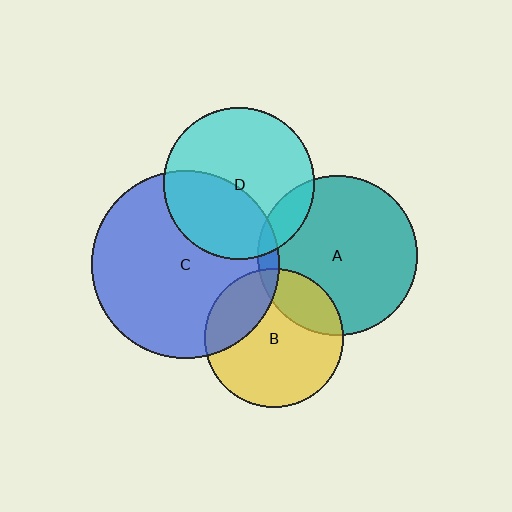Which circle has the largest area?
Circle C (blue).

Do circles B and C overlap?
Yes.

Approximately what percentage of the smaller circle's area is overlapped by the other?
Approximately 25%.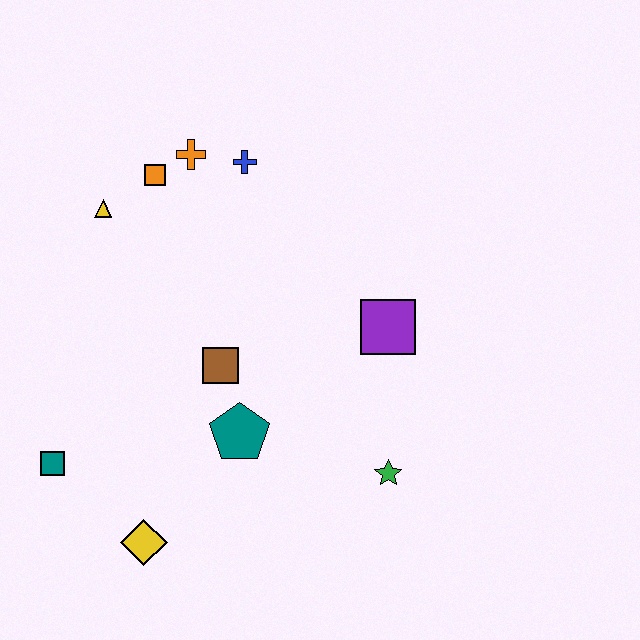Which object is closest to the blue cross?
The orange cross is closest to the blue cross.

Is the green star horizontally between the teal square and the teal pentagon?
No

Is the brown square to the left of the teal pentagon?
Yes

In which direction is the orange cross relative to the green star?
The orange cross is above the green star.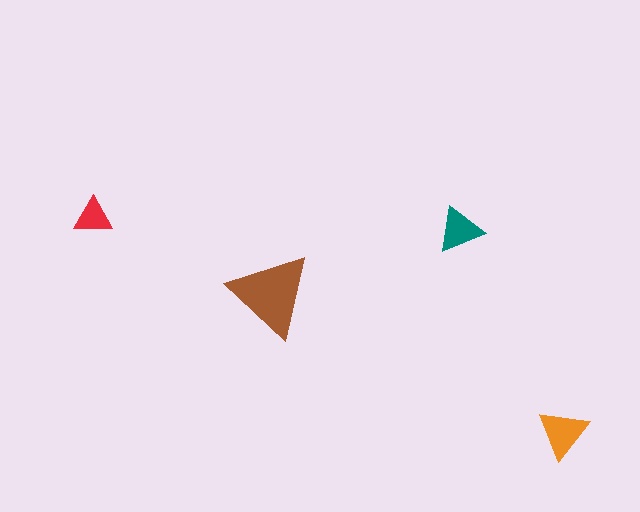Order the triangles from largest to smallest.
the brown one, the orange one, the teal one, the red one.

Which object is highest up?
The red triangle is topmost.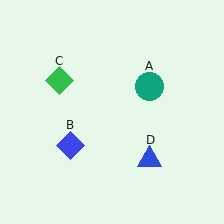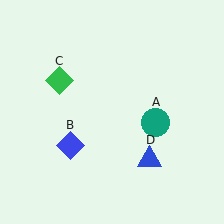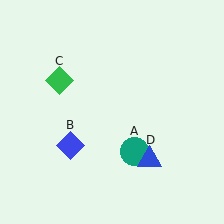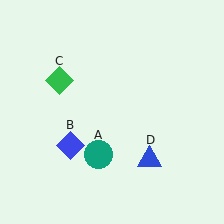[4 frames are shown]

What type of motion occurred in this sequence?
The teal circle (object A) rotated clockwise around the center of the scene.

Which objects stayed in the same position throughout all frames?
Blue diamond (object B) and green diamond (object C) and blue triangle (object D) remained stationary.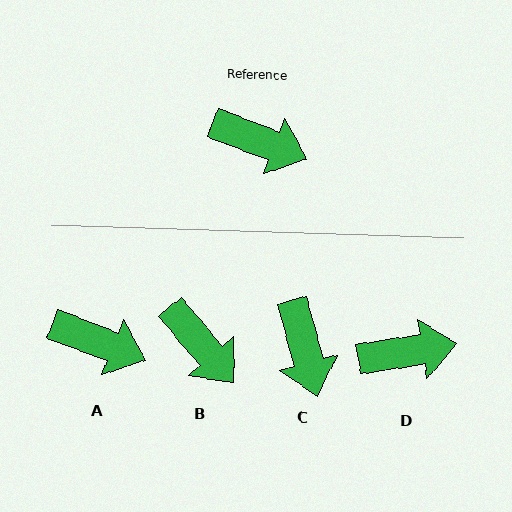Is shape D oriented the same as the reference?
No, it is off by about 30 degrees.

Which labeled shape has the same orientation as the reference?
A.